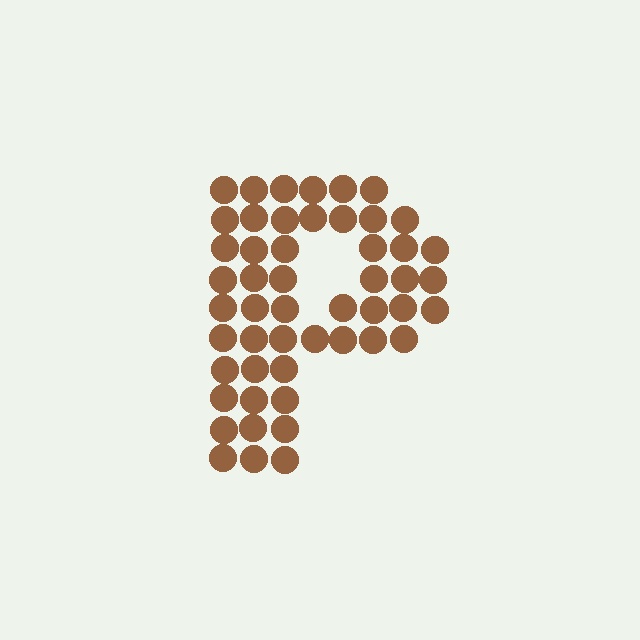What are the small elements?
The small elements are circles.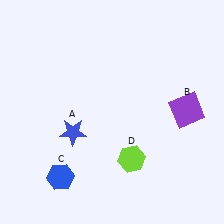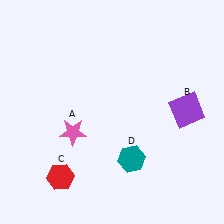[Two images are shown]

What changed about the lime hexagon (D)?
In Image 1, D is lime. In Image 2, it changed to teal.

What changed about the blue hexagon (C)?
In Image 1, C is blue. In Image 2, it changed to red.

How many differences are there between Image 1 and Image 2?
There are 3 differences between the two images.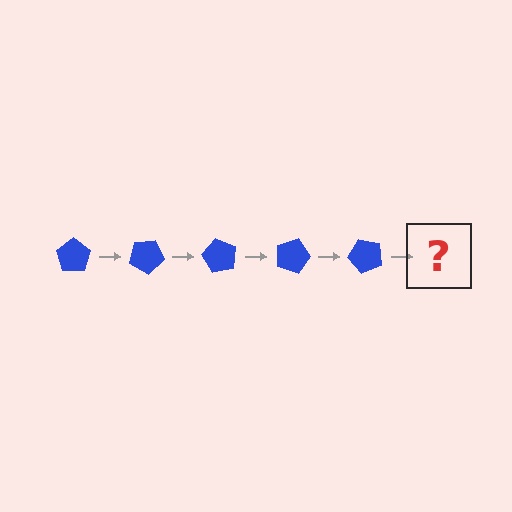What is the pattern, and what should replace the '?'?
The pattern is that the pentagon rotates 30 degrees each step. The '?' should be a blue pentagon rotated 150 degrees.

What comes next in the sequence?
The next element should be a blue pentagon rotated 150 degrees.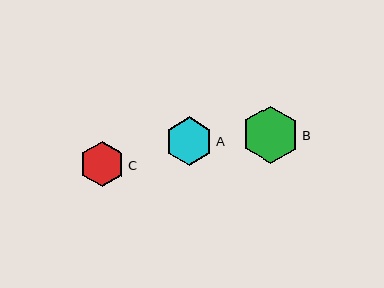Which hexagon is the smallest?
Hexagon C is the smallest with a size of approximately 46 pixels.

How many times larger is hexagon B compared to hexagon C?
Hexagon B is approximately 1.3 times the size of hexagon C.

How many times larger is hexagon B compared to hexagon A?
Hexagon B is approximately 1.2 times the size of hexagon A.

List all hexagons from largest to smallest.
From largest to smallest: B, A, C.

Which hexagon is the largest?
Hexagon B is the largest with a size of approximately 57 pixels.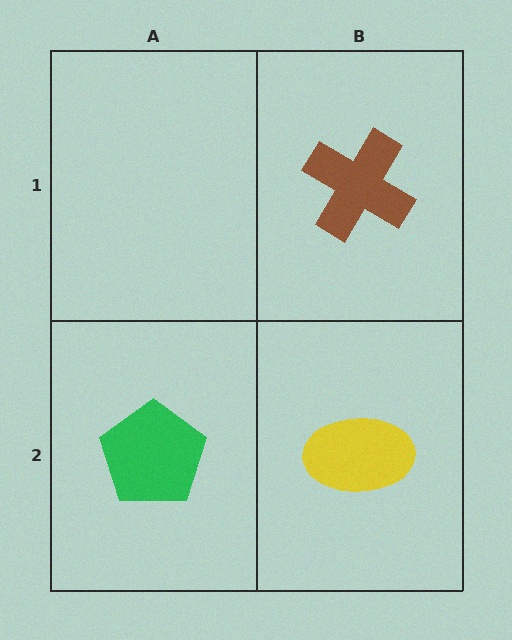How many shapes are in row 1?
1 shape.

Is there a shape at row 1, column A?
No, that cell is empty.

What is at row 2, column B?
A yellow ellipse.